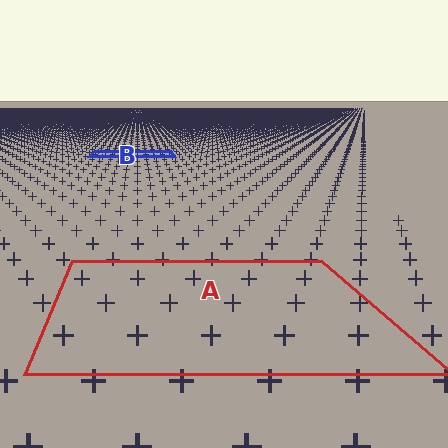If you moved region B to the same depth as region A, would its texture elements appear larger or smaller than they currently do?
They would appear larger. At a closer depth, the same texture elements are projected at a bigger on-screen size.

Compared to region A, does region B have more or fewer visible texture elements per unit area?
Region B has more texture elements per unit area — they are packed more densely because it is farther away.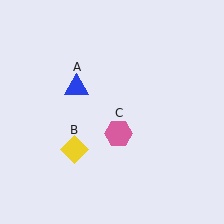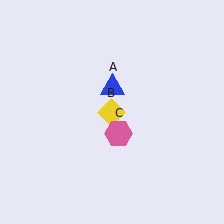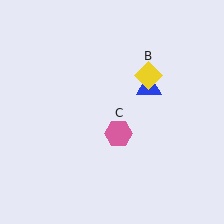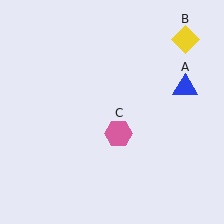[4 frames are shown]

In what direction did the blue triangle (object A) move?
The blue triangle (object A) moved right.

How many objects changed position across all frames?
2 objects changed position: blue triangle (object A), yellow diamond (object B).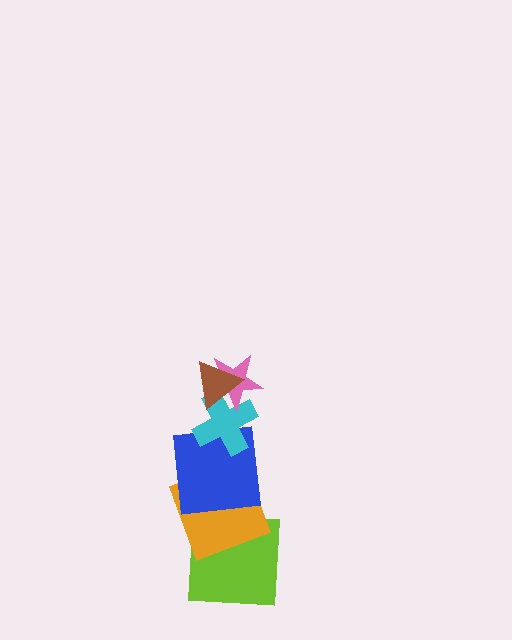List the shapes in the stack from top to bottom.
From top to bottom: the brown triangle, the pink star, the cyan cross, the blue square, the orange square, the lime square.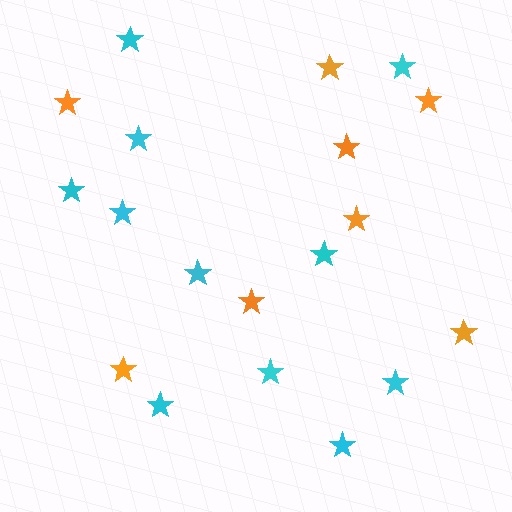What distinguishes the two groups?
There are 2 groups: one group of orange stars (8) and one group of cyan stars (11).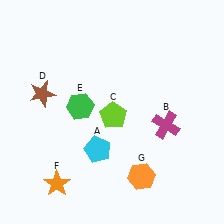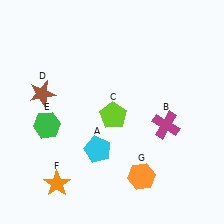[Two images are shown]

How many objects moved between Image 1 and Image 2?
1 object moved between the two images.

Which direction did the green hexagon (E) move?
The green hexagon (E) moved left.